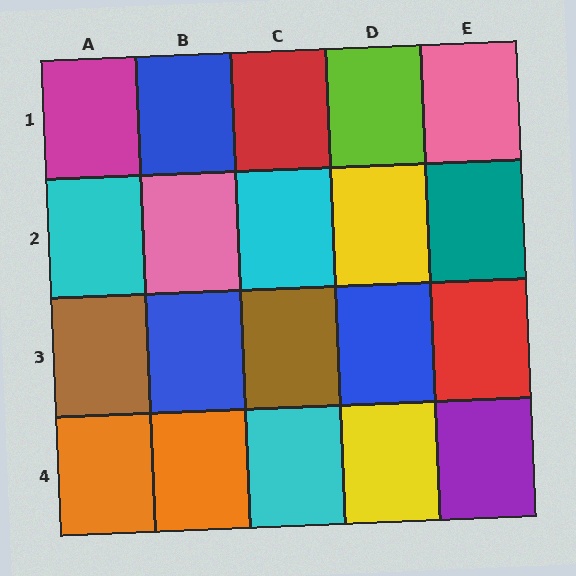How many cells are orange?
2 cells are orange.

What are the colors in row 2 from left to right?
Cyan, pink, cyan, yellow, teal.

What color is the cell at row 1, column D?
Lime.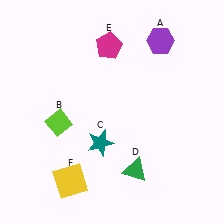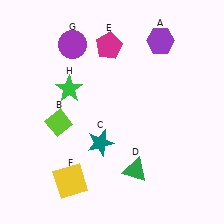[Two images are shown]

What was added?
A purple circle (G), a green star (H) were added in Image 2.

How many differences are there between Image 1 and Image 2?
There are 2 differences between the two images.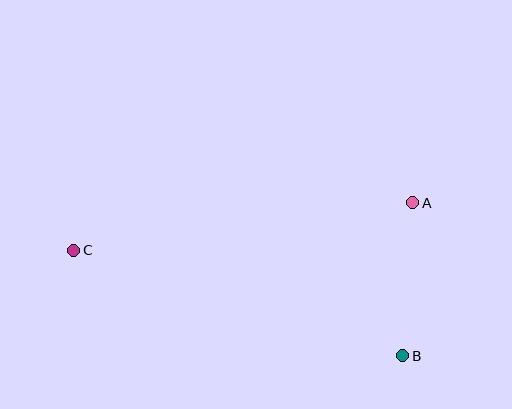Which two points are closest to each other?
Points A and B are closest to each other.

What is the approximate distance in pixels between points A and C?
The distance between A and C is approximately 342 pixels.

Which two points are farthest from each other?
Points B and C are farthest from each other.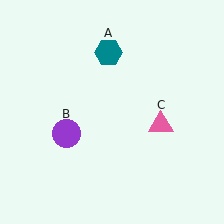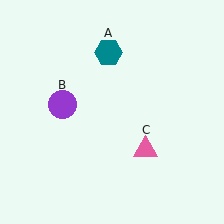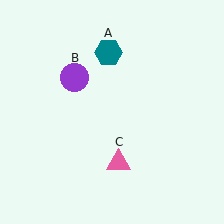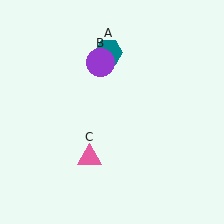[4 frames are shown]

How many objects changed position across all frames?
2 objects changed position: purple circle (object B), pink triangle (object C).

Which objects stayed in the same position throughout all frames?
Teal hexagon (object A) remained stationary.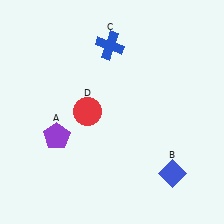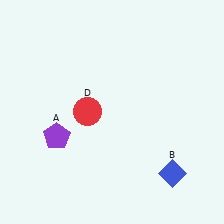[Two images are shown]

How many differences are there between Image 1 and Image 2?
There is 1 difference between the two images.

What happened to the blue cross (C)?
The blue cross (C) was removed in Image 2. It was in the top-left area of Image 1.